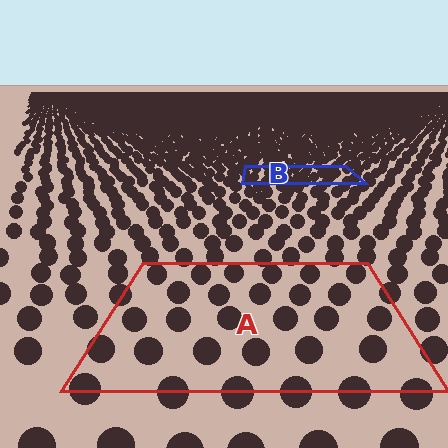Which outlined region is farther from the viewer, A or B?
Region B is farther from the viewer — the texture elements inside it appear smaller and more densely packed.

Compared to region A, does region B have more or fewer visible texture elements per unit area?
Region B has more texture elements per unit area — they are packed more densely because it is farther away.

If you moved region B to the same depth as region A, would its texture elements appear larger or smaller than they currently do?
They would appear larger. At a closer depth, the same texture elements are projected at a bigger on-screen size.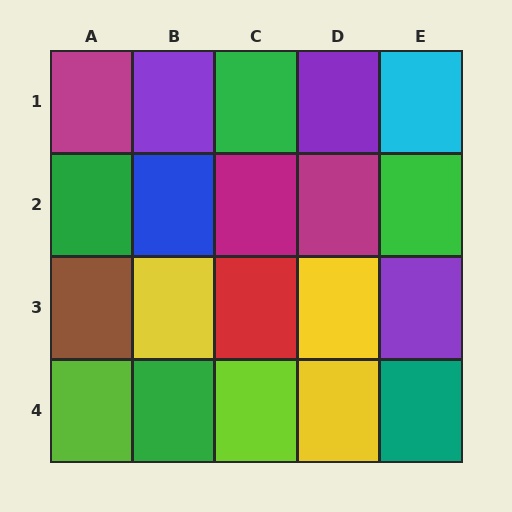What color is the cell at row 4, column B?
Green.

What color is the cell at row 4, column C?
Lime.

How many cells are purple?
3 cells are purple.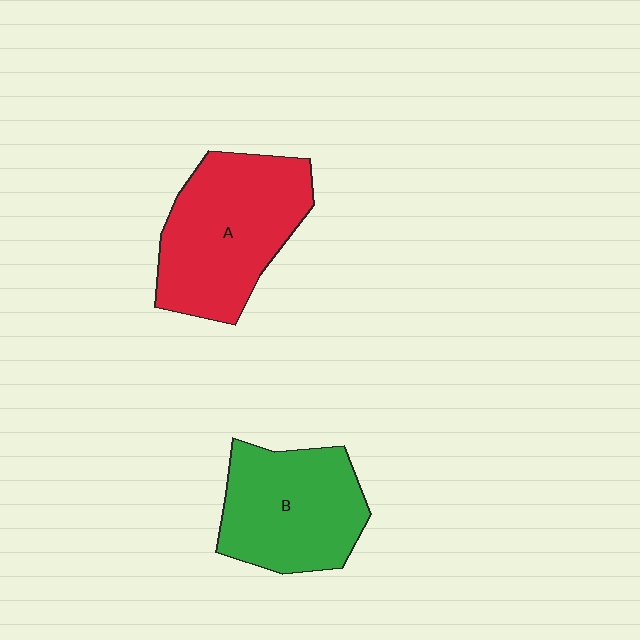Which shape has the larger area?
Shape A (red).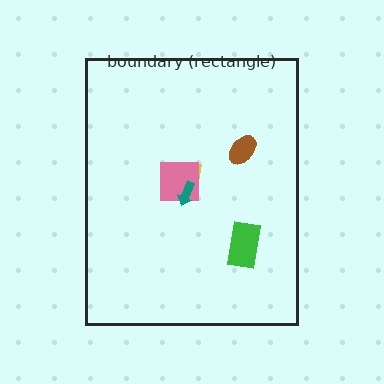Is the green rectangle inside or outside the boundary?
Inside.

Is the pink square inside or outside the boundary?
Inside.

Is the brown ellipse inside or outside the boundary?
Inside.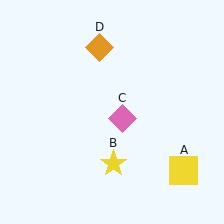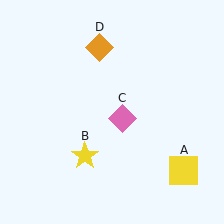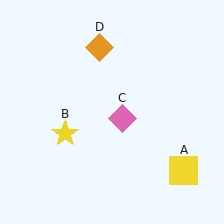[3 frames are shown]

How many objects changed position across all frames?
1 object changed position: yellow star (object B).